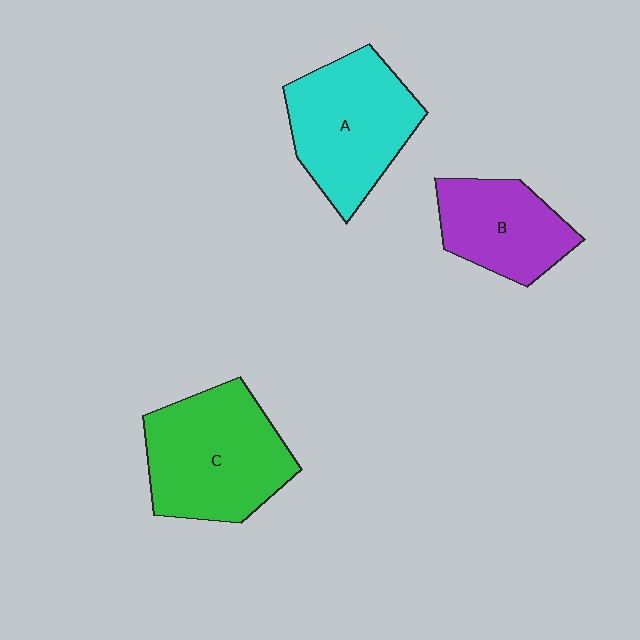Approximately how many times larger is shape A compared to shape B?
Approximately 1.4 times.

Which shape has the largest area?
Shape C (green).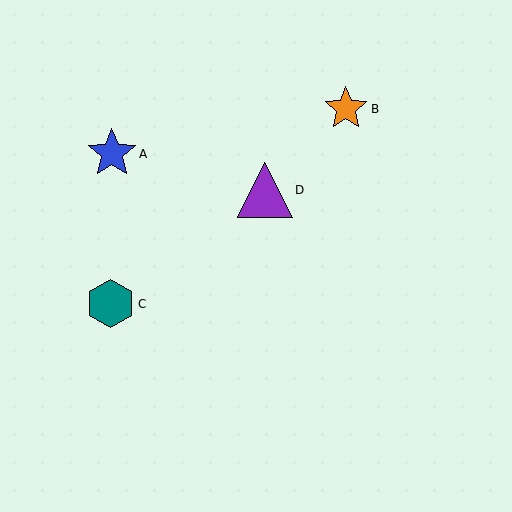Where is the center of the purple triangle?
The center of the purple triangle is at (265, 190).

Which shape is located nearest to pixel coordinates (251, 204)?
The purple triangle (labeled D) at (265, 190) is nearest to that location.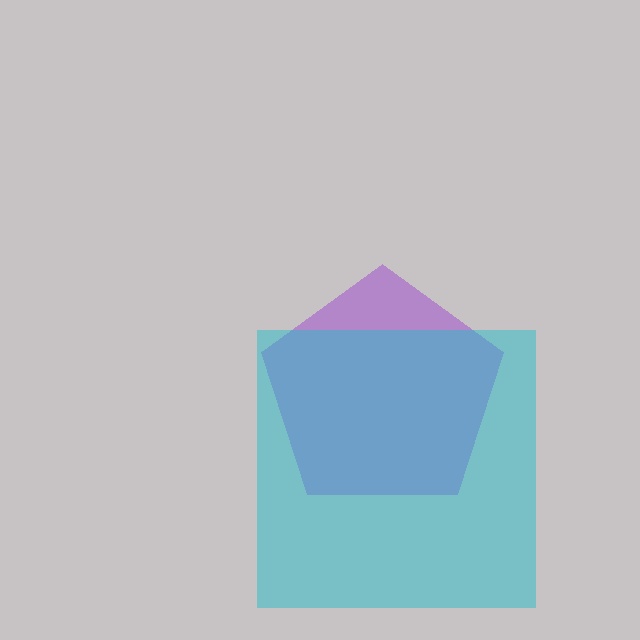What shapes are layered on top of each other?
The layered shapes are: a purple pentagon, a cyan square.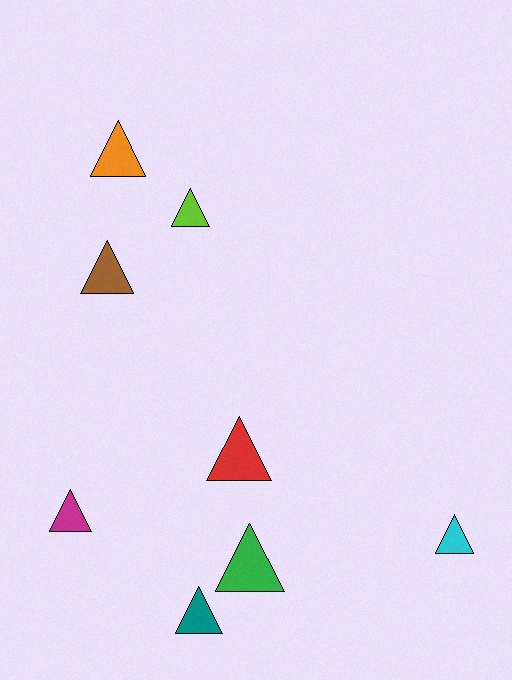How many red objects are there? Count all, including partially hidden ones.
There is 1 red object.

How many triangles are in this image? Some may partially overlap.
There are 8 triangles.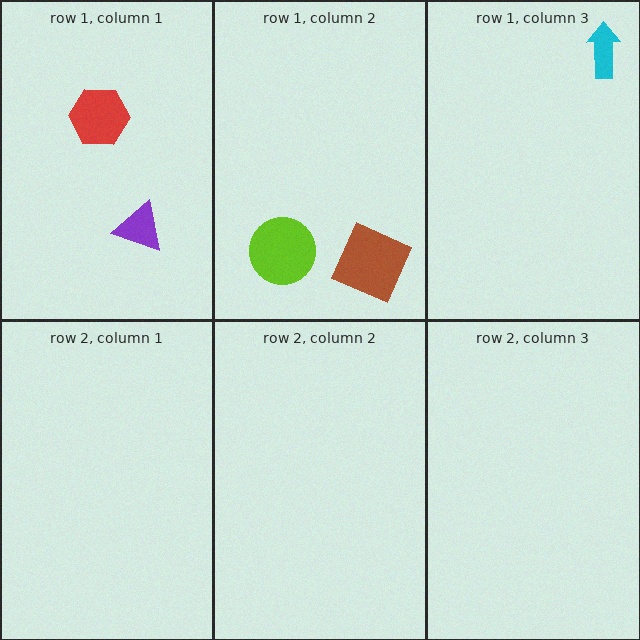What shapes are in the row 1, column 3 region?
The cyan arrow.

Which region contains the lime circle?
The row 1, column 2 region.